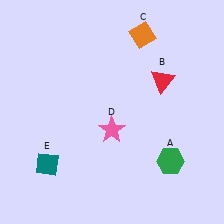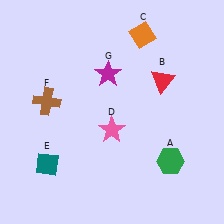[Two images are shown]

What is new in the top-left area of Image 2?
A magenta star (G) was added in the top-left area of Image 2.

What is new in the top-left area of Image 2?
A brown cross (F) was added in the top-left area of Image 2.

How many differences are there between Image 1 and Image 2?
There are 2 differences between the two images.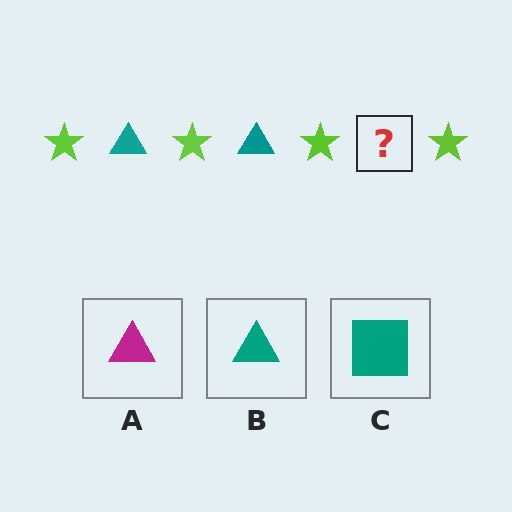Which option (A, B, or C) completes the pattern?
B.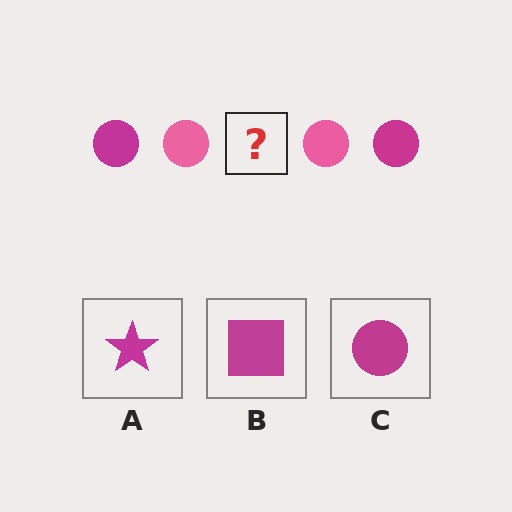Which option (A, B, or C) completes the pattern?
C.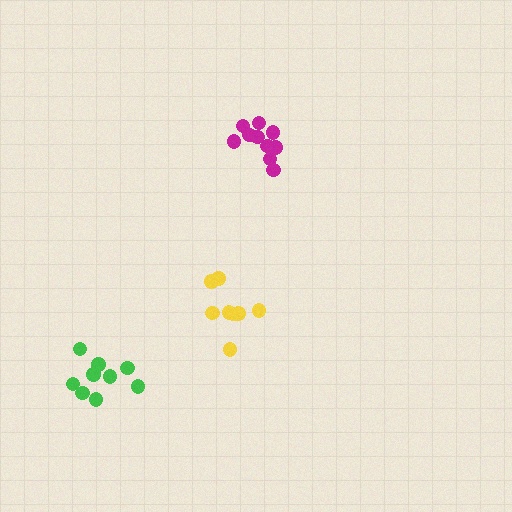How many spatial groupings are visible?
There are 3 spatial groupings.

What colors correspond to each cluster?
The clusters are colored: magenta, yellow, green.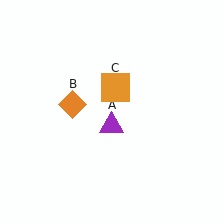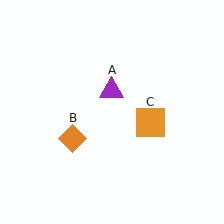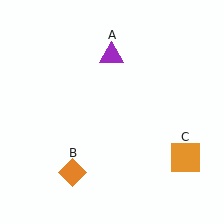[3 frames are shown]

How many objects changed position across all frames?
3 objects changed position: purple triangle (object A), orange diamond (object B), orange square (object C).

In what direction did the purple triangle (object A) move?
The purple triangle (object A) moved up.